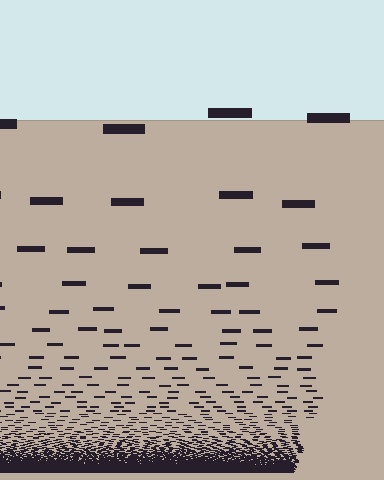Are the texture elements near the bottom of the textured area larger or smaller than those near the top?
Smaller. The gradient is inverted — elements near the bottom are smaller and denser.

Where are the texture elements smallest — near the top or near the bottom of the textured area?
Near the bottom.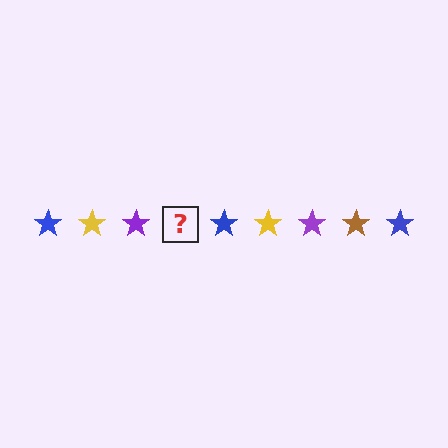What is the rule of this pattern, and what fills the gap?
The rule is that the pattern cycles through blue, yellow, purple, brown stars. The gap should be filled with a brown star.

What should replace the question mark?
The question mark should be replaced with a brown star.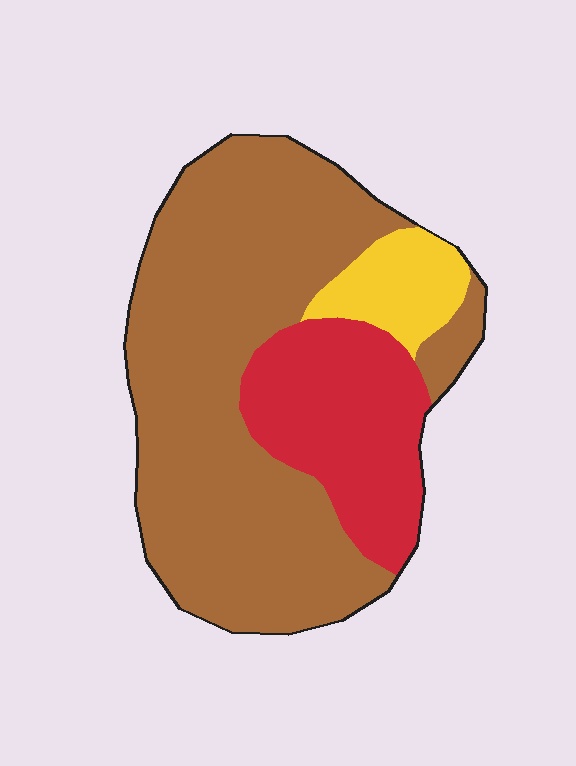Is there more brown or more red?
Brown.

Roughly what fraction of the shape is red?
Red takes up less than a quarter of the shape.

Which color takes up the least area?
Yellow, at roughly 10%.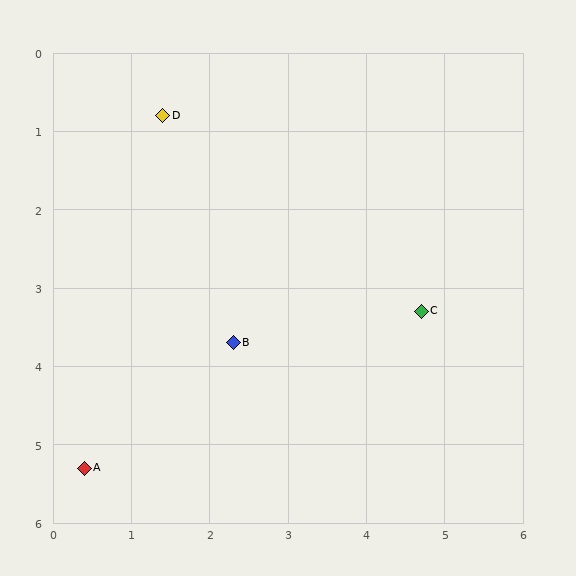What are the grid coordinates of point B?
Point B is at approximately (2.3, 3.7).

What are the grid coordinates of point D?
Point D is at approximately (1.4, 0.8).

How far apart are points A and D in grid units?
Points A and D are about 4.6 grid units apart.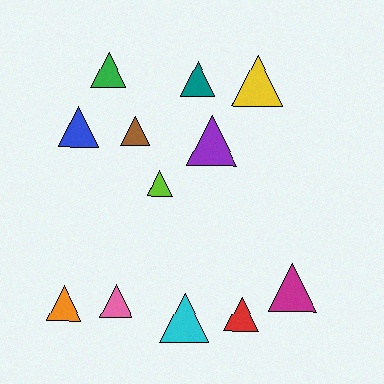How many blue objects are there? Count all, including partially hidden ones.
There is 1 blue object.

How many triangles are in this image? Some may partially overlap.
There are 12 triangles.